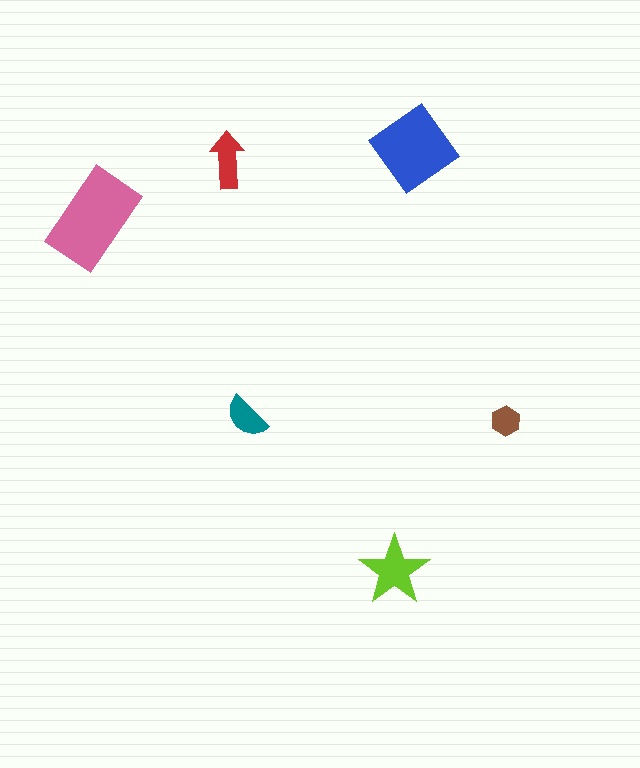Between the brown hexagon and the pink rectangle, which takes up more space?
The pink rectangle.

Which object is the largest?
The pink rectangle.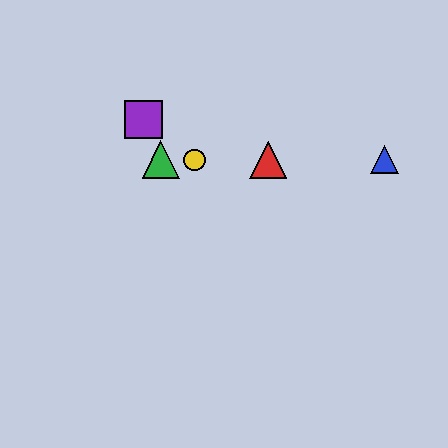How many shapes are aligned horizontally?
4 shapes (the red triangle, the blue triangle, the green triangle, the yellow circle) are aligned horizontally.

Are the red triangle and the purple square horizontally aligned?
No, the red triangle is at y≈160 and the purple square is at y≈120.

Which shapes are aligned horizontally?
The red triangle, the blue triangle, the green triangle, the yellow circle are aligned horizontally.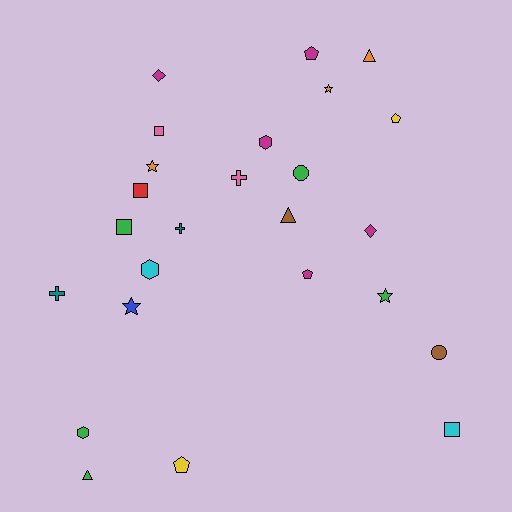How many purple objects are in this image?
There are no purple objects.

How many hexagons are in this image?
There are 3 hexagons.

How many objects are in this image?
There are 25 objects.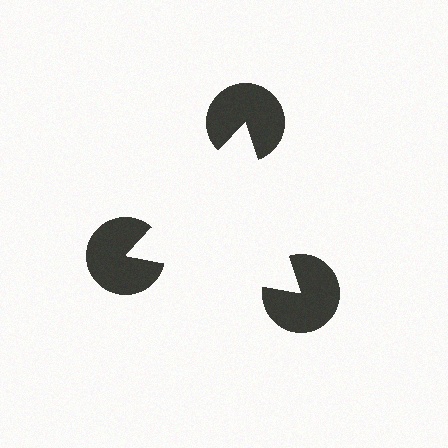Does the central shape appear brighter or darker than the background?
It typically appears slightly brighter than the background, even though no actual brightness change is drawn.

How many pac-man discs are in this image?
There are 3 — one at each vertex of the illusory triangle.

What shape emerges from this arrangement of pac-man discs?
An illusory triangle — its edges are inferred from the aligned wedge cuts in the pac-man discs, not physically drawn.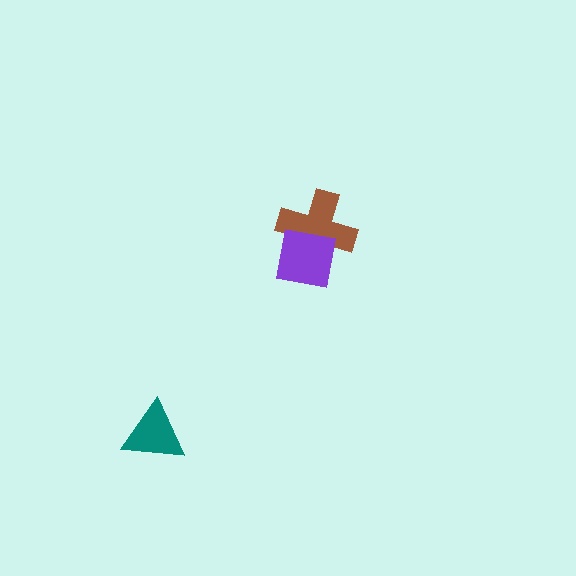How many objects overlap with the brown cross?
1 object overlaps with the brown cross.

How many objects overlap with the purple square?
1 object overlaps with the purple square.